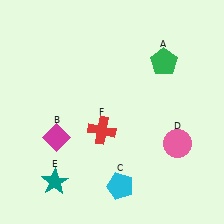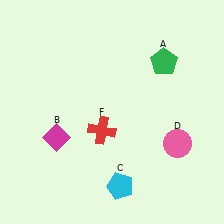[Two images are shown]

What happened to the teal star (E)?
The teal star (E) was removed in Image 2. It was in the bottom-left area of Image 1.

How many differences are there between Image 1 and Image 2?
There is 1 difference between the two images.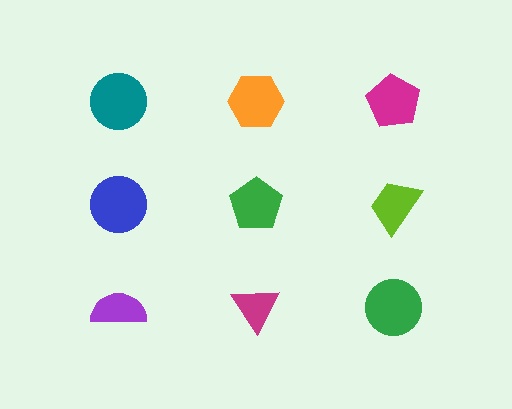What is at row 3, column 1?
A purple semicircle.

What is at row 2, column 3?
A lime trapezoid.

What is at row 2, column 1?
A blue circle.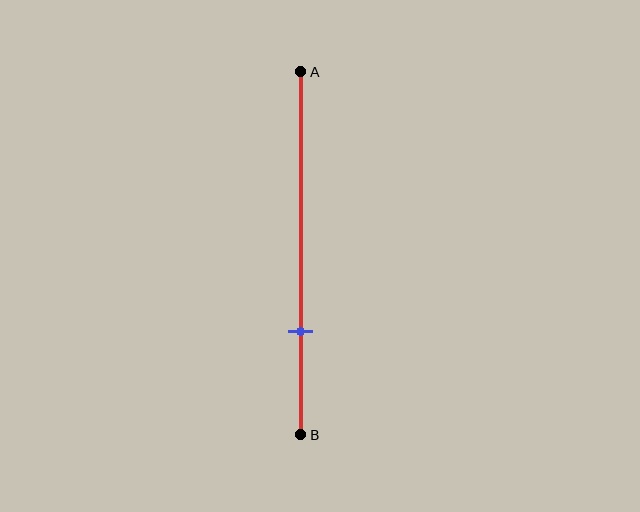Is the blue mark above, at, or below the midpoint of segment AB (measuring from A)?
The blue mark is below the midpoint of segment AB.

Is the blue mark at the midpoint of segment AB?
No, the mark is at about 70% from A, not at the 50% midpoint.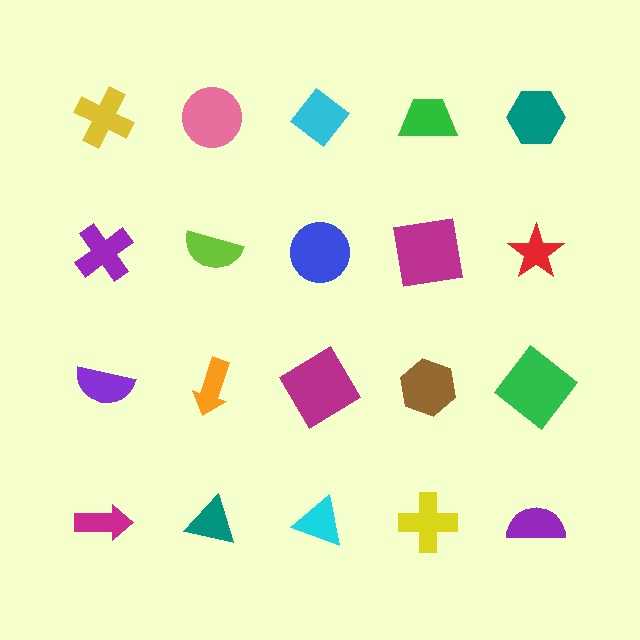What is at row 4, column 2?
A teal triangle.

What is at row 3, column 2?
An orange arrow.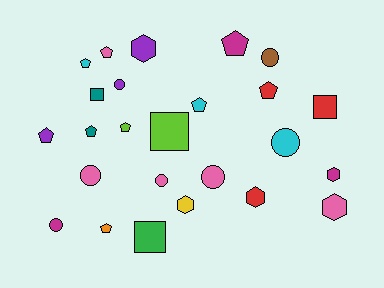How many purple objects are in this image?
There are 3 purple objects.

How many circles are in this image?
There are 7 circles.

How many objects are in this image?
There are 25 objects.